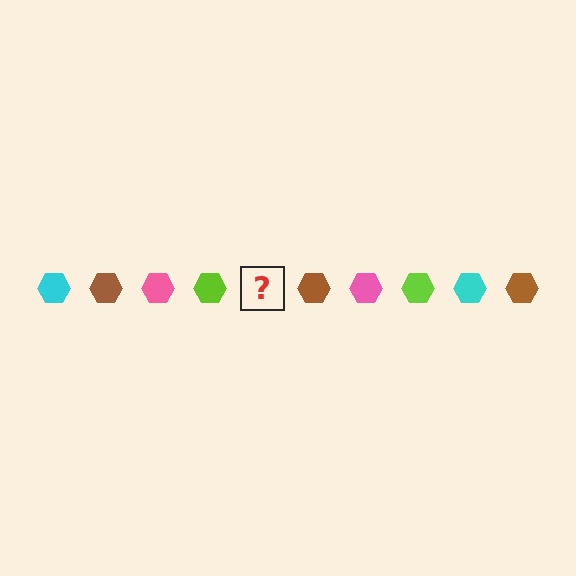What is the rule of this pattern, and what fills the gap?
The rule is that the pattern cycles through cyan, brown, pink, lime hexagons. The gap should be filled with a cyan hexagon.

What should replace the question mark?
The question mark should be replaced with a cyan hexagon.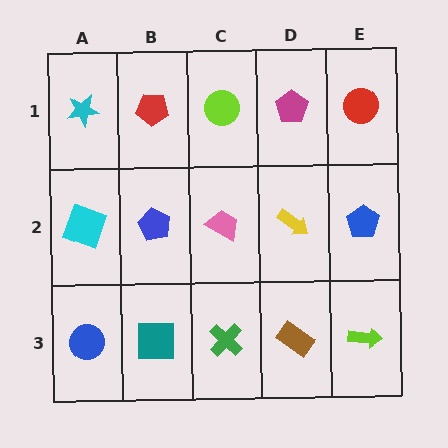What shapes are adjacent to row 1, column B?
A blue pentagon (row 2, column B), a cyan star (row 1, column A), a lime circle (row 1, column C).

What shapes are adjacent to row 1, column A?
A cyan square (row 2, column A), a red pentagon (row 1, column B).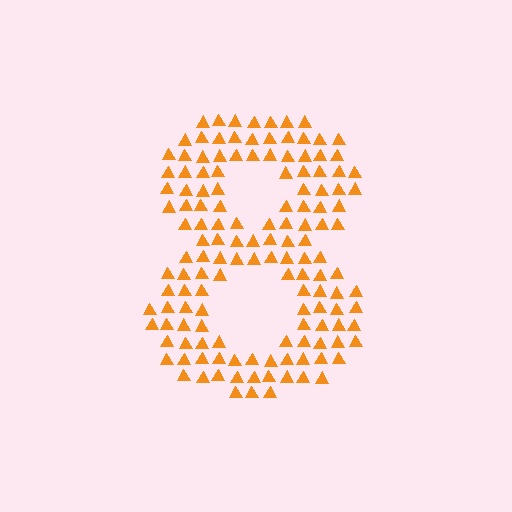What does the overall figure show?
The overall figure shows the digit 8.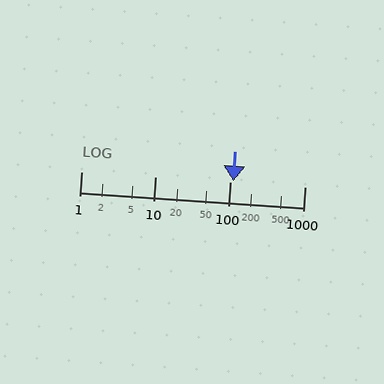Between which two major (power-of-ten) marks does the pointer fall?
The pointer is between 100 and 1000.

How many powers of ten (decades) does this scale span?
The scale spans 3 decades, from 1 to 1000.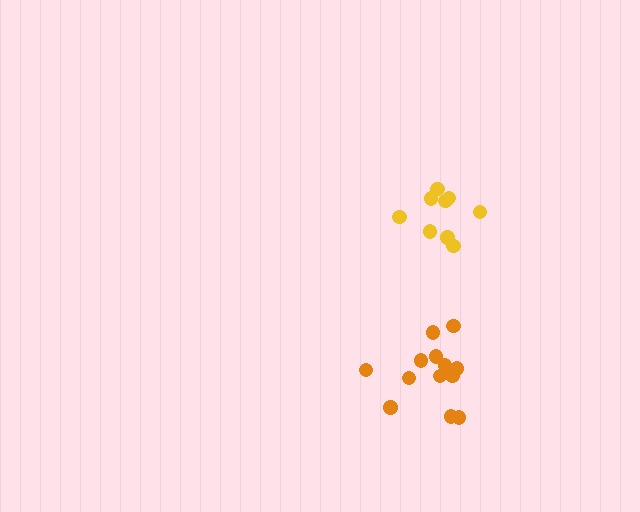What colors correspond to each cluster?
The clusters are colored: orange, yellow.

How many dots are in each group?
Group 1: 13 dots, Group 2: 9 dots (22 total).